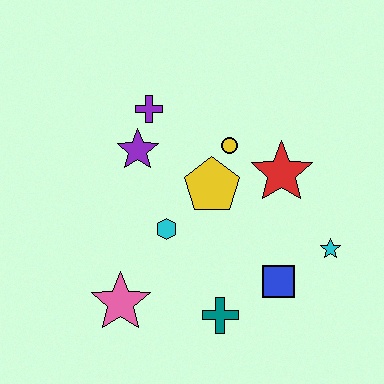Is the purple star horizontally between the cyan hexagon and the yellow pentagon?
No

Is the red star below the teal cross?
No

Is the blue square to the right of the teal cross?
Yes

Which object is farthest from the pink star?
The cyan star is farthest from the pink star.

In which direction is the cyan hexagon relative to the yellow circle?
The cyan hexagon is below the yellow circle.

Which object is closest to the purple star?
The purple cross is closest to the purple star.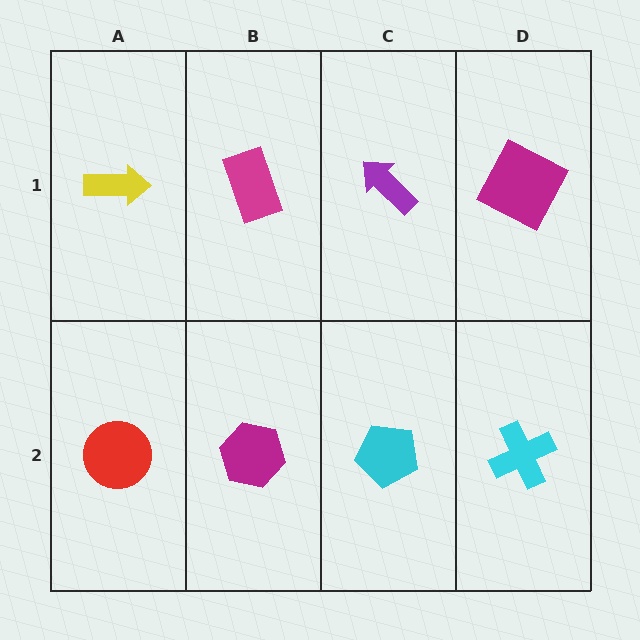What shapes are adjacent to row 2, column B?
A magenta rectangle (row 1, column B), a red circle (row 2, column A), a cyan pentagon (row 2, column C).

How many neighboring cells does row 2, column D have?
2.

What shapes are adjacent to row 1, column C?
A cyan pentagon (row 2, column C), a magenta rectangle (row 1, column B), a magenta square (row 1, column D).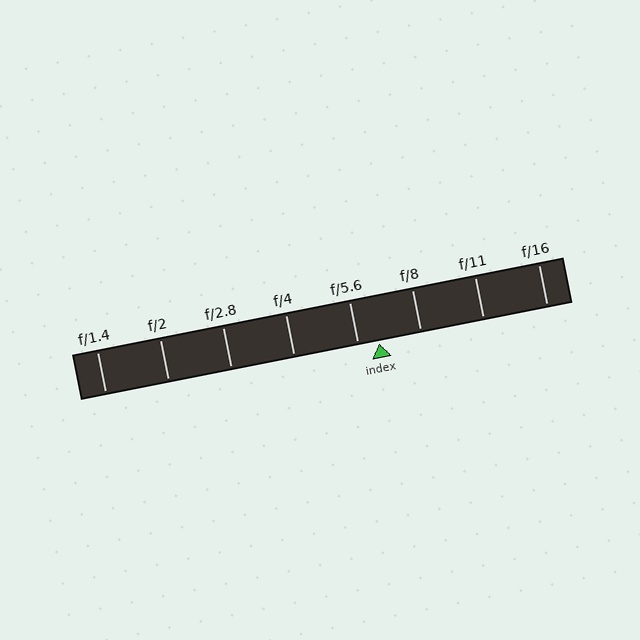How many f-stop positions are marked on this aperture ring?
There are 8 f-stop positions marked.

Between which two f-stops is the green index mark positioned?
The index mark is between f/5.6 and f/8.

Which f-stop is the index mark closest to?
The index mark is closest to f/5.6.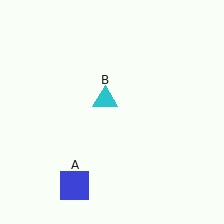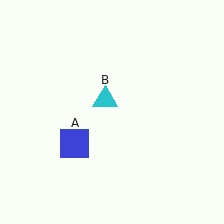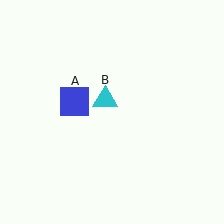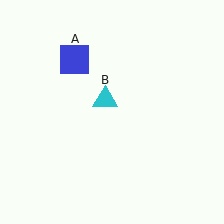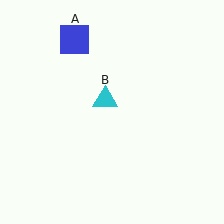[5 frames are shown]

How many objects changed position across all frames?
1 object changed position: blue square (object A).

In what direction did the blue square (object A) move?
The blue square (object A) moved up.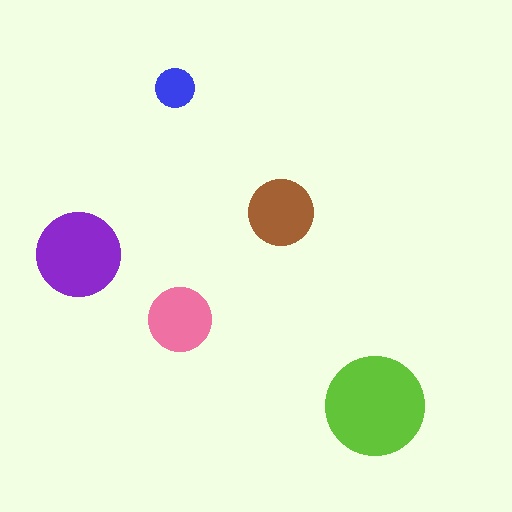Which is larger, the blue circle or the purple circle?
The purple one.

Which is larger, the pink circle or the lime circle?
The lime one.